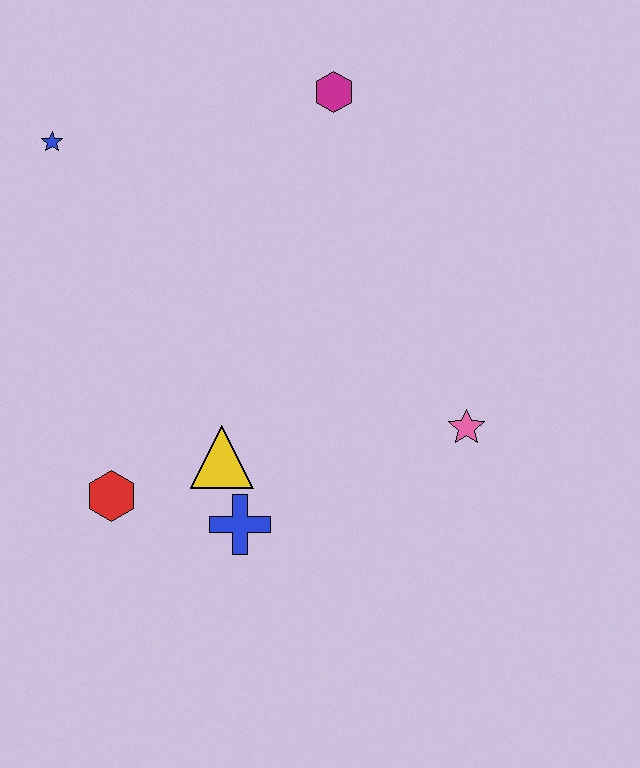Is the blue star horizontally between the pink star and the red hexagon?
No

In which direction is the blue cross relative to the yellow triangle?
The blue cross is below the yellow triangle.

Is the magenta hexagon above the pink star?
Yes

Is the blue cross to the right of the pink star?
No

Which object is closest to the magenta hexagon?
The blue star is closest to the magenta hexagon.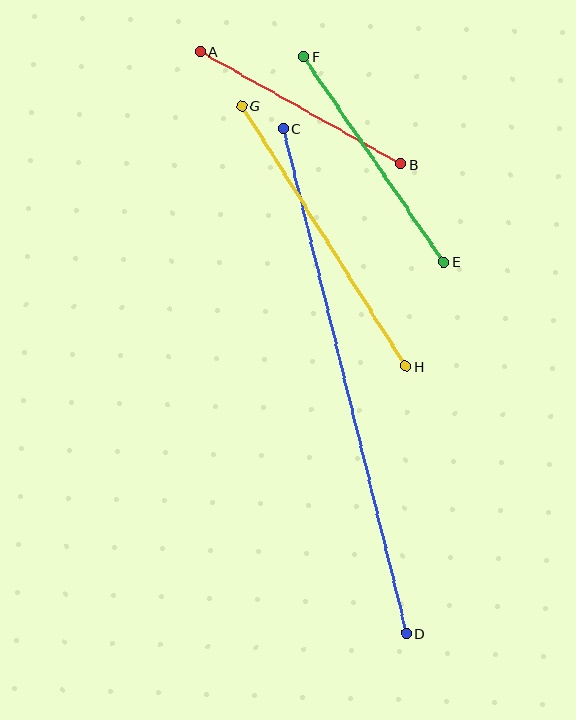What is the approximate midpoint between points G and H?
The midpoint is at approximately (323, 236) pixels.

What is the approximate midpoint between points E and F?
The midpoint is at approximately (374, 159) pixels.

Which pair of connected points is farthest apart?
Points C and D are farthest apart.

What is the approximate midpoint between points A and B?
The midpoint is at approximately (300, 108) pixels.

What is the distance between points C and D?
The distance is approximately 520 pixels.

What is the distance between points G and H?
The distance is approximately 308 pixels.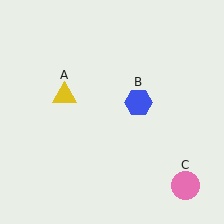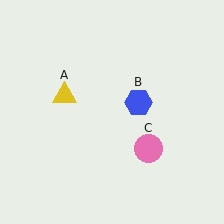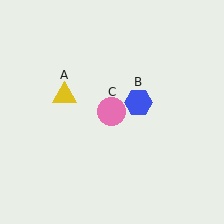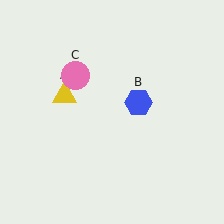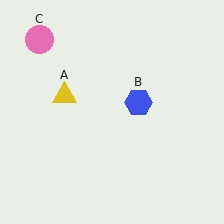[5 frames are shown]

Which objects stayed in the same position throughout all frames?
Yellow triangle (object A) and blue hexagon (object B) remained stationary.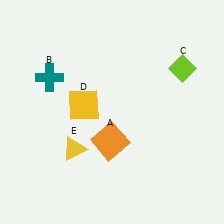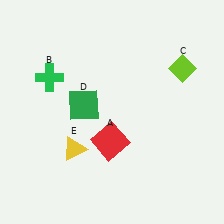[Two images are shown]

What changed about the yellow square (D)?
In Image 1, D is yellow. In Image 2, it changed to green.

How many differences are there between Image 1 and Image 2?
There are 3 differences between the two images.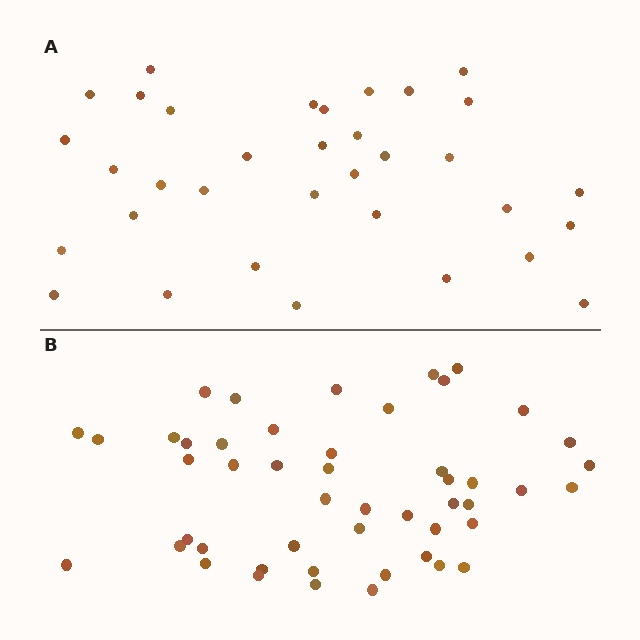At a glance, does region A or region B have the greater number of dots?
Region B (the bottom region) has more dots.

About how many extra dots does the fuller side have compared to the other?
Region B has approximately 15 more dots than region A.